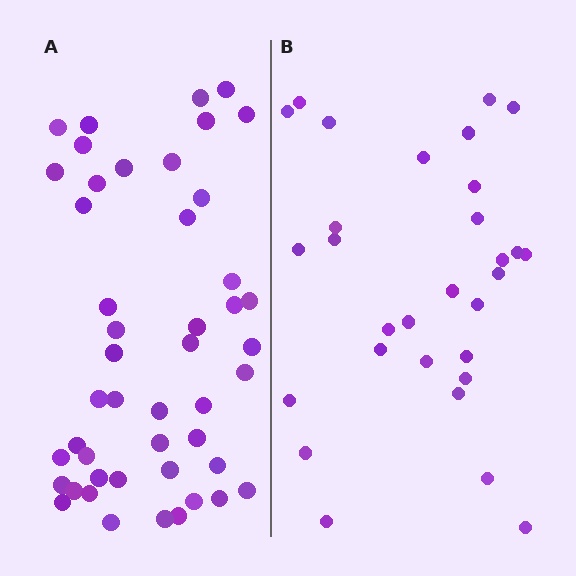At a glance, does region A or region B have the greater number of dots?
Region A (the left region) has more dots.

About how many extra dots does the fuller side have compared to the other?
Region A has approximately 15 more dots than region B.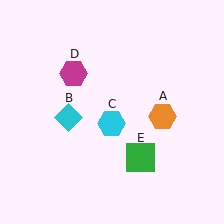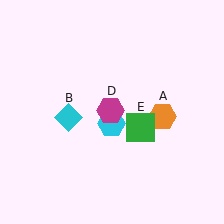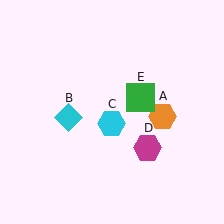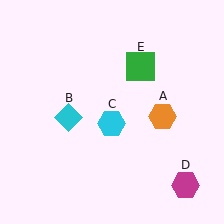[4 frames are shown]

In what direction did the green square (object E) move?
The green square (object E) moved up.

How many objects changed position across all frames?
2 objects changed position: magenta hexagon (object D), green square (object E).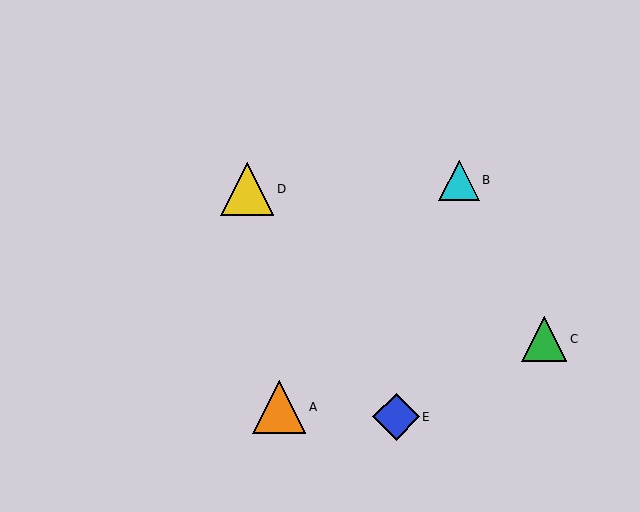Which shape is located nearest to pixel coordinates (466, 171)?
The cyan triangle (labeled B) at (459, 180) is nearest to that location.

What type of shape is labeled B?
Shape B is a cyan triangle.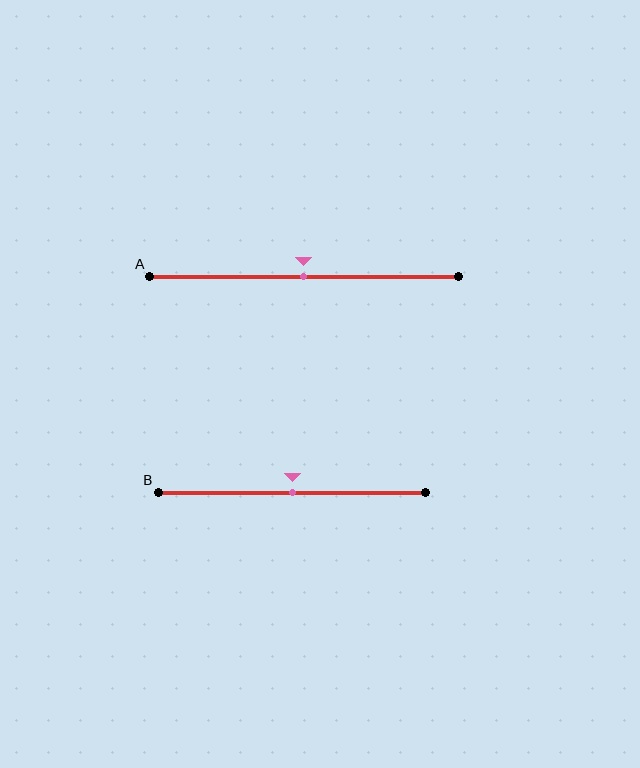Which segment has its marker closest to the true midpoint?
Segment A has its marker closest to the true midpoint.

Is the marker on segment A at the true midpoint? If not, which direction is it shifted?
Yes, the marker on segment A is at the true midpoint.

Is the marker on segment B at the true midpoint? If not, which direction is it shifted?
Yes, the marker on segment B is at the true midpoint.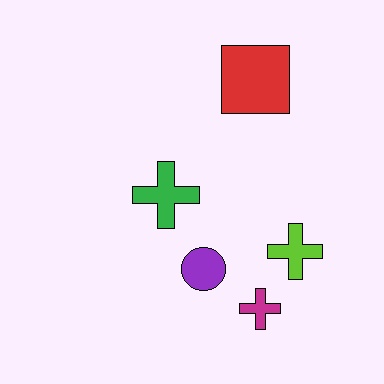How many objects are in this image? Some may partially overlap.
There are 5 objects.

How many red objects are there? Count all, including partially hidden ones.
There is 1 red object.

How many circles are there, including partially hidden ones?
There is 1 circle.